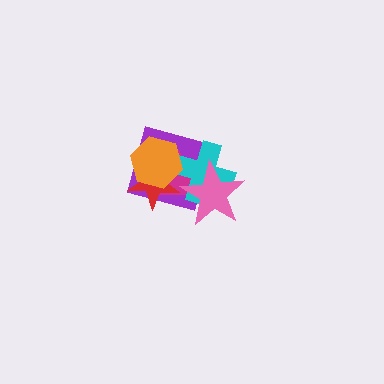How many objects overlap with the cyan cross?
5 objects overlap with the cyan cross.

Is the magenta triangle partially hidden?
Yes, it is partially covered by another shape.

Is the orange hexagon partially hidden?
No, no other shape covers it.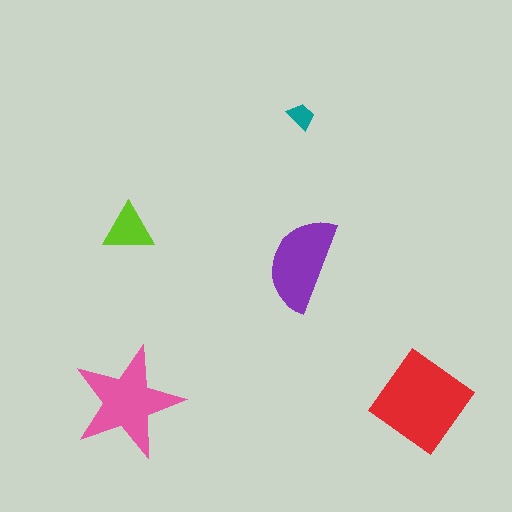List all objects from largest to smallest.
The red diamond, the pink star, the purple semicircle, the lime triangle, the teal trapezoid.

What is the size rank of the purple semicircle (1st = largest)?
3rd.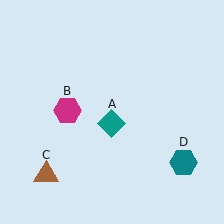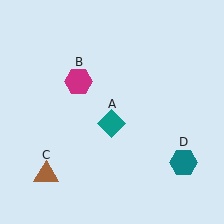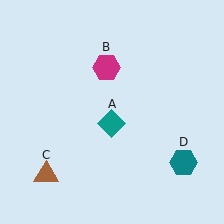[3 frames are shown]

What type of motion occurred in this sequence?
The magenta hexagon (object B) rotated clockwise around the center of the scene.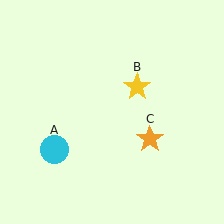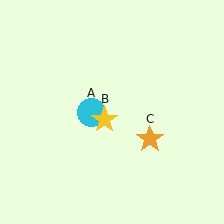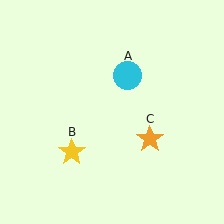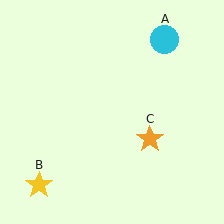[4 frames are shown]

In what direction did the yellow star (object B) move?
The yellow star (object B) moved down and to the left.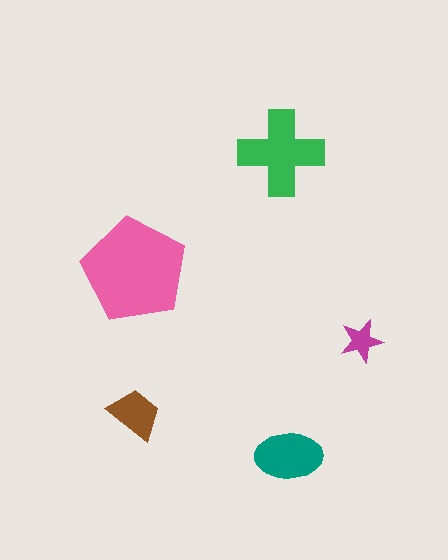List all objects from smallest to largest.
The magenta star, the brown trapezoid, the teal ellipse, the green cross, the pink pentagon.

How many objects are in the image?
There are 5 objects in the image.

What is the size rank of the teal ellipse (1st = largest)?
3rd.